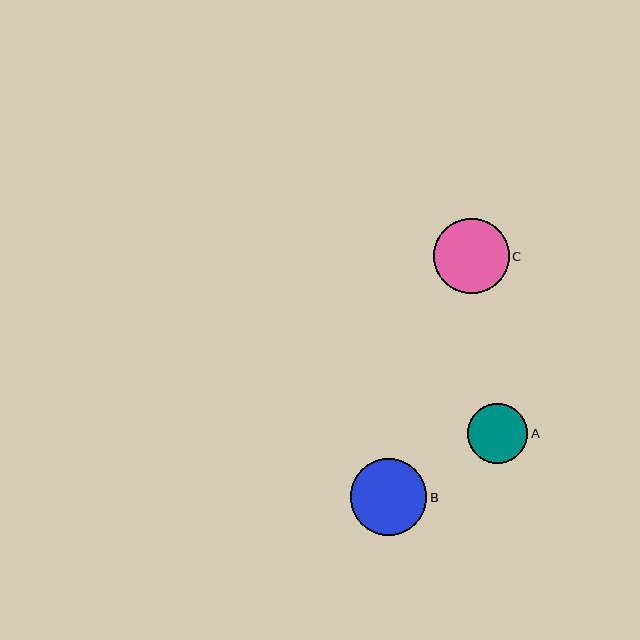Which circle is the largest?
Circle B is the largest with a size of approximately 76 pixels.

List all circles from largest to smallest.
From largest to smallest: B, C, A.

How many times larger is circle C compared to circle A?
Circle C is approximately 1.3 times the size of circle A.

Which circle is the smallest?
Circle A is the smallest with a size of approximately 60 pixels.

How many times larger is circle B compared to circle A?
Circle B is approximately 1.3 times the size of circle A.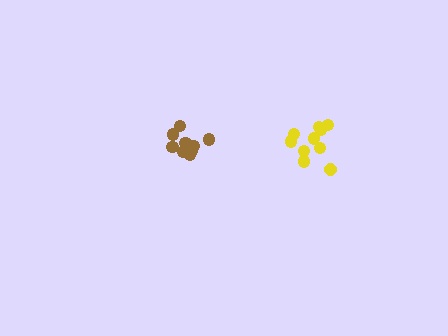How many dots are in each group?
Group 1: 11 dots, Group 2: 10 dots (21 total).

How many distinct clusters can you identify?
There are 2 distinct clusters.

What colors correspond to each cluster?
The clusters are colored: brown, yellow.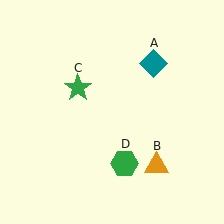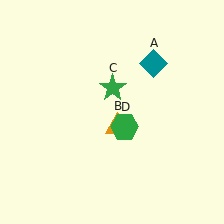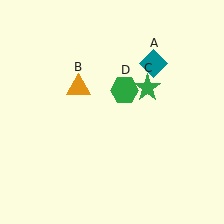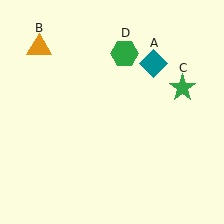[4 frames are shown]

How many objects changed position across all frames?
3 objects changed position: orange triangle (object B), green star (object C), green hexagon (object D).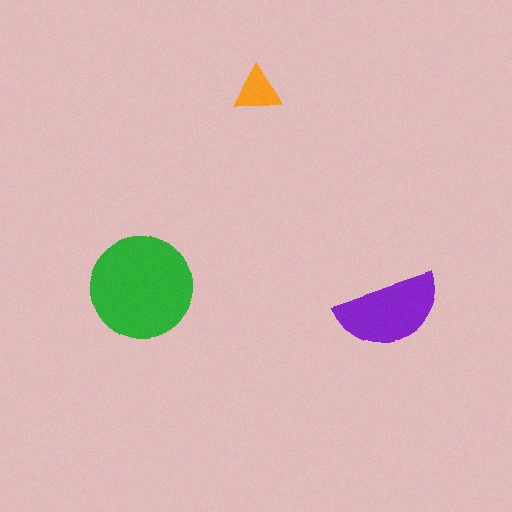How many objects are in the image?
There are 3 objects in the image.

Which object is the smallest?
The orange triangle.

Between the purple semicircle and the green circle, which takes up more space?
The green circle.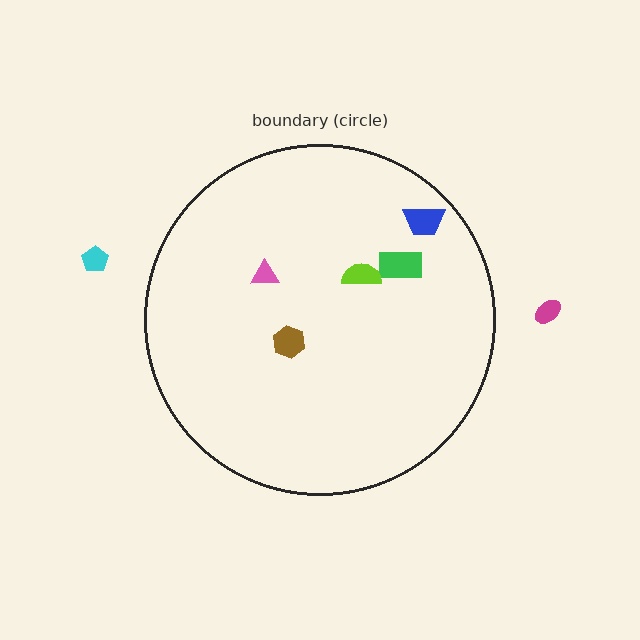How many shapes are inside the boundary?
5 inside, 2 outside.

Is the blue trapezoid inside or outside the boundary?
Inside.